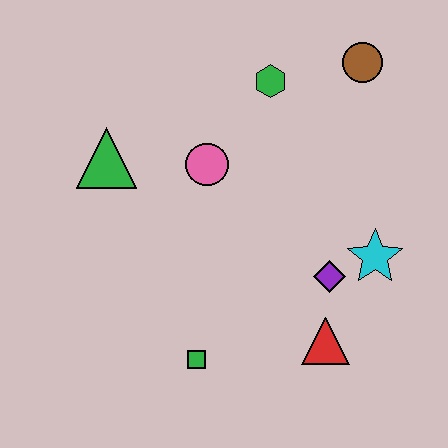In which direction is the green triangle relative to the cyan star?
The green triangle is to the left of the cyan star.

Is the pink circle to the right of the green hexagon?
No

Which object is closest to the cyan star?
The purple diamond is closest to the cyan star.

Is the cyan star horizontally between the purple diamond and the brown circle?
No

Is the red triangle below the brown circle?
Yes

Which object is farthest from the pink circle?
The red triangle is farthest from the pink circle.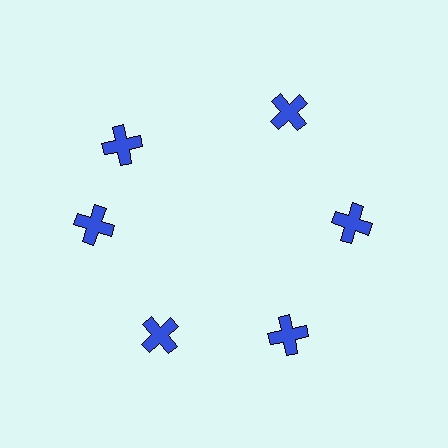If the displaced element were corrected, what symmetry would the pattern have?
It would have 6-fold rotational symmetry — the pattern would map onto itself every 60 degrees.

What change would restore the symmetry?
The symmetry would be restored by rotating it back into even spacing with its neighbors so that all 6 crosses sit at equal angles and equal distance from the center.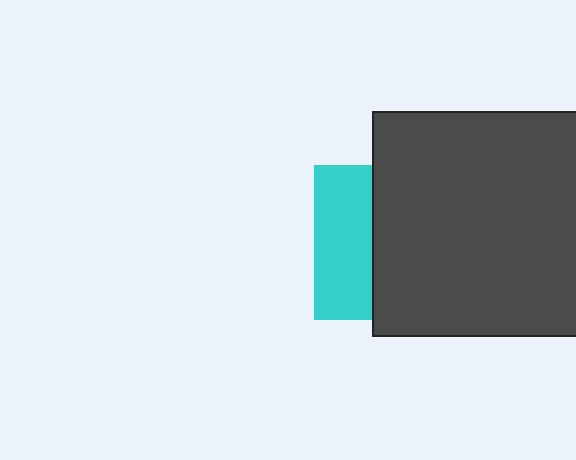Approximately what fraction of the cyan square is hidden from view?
Roughly 63% of the cyan square is hidden behind the dark gray rectangle.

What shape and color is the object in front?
The object in front is a dark gray rectangle.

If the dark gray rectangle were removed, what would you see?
You would see the complete cyan square.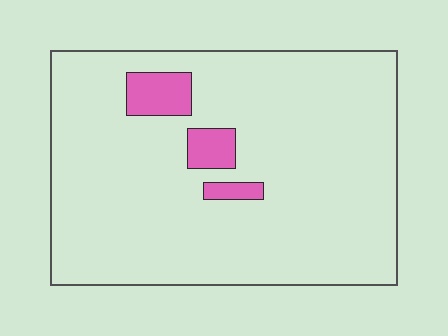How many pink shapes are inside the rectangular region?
3.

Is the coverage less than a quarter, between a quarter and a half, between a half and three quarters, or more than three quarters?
Less than a quarter.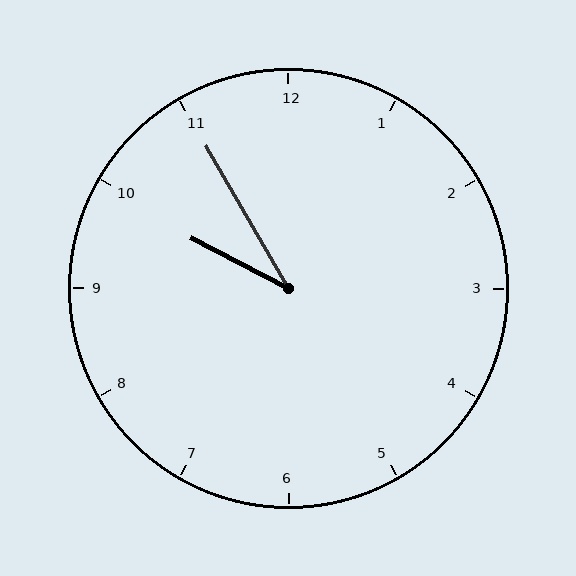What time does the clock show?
9:55.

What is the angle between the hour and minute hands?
Approximately 32 degrees.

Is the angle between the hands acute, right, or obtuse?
It is acute.